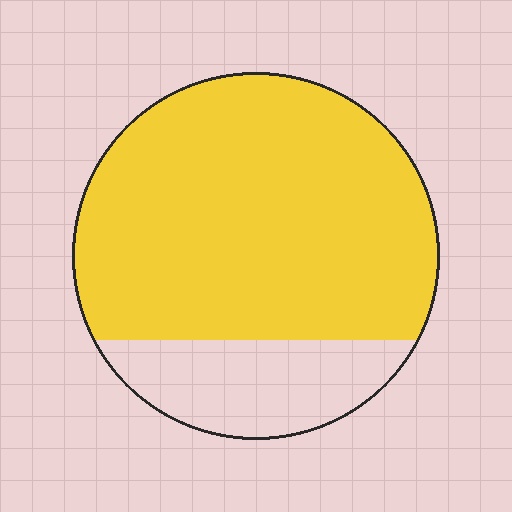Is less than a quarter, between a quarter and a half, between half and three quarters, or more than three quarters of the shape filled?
More than three quarters.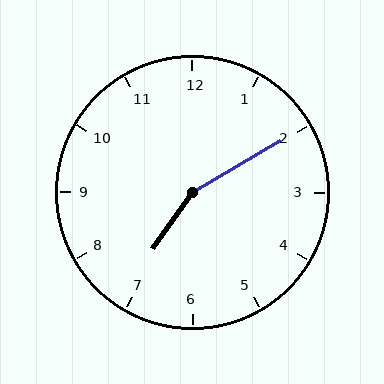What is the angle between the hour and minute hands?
Approximately 155 degrees.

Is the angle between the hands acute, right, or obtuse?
It is obtuse.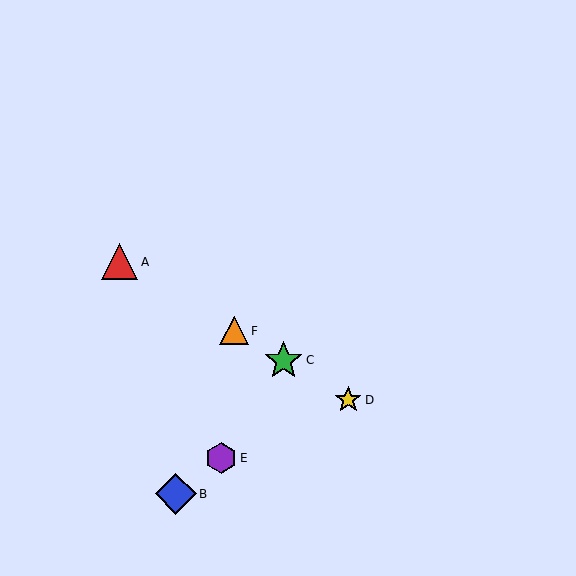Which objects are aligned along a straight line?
Objects A, C, D, F are aligned along a straight line.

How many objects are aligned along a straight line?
4 objects (A, C, D, F) are aligned along a straight line.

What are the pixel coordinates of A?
Object A is at (120, 262).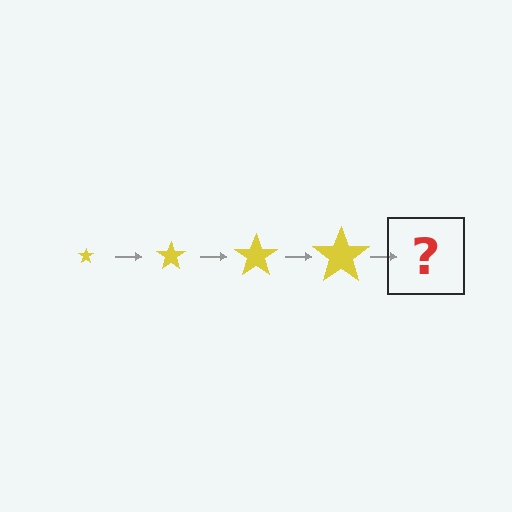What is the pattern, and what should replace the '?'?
The pattern is that the star gets progressively larger each step. The '?' should be a yellow star, larger than the previous one.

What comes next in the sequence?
The next element should be a yellow star, larger than the previous one.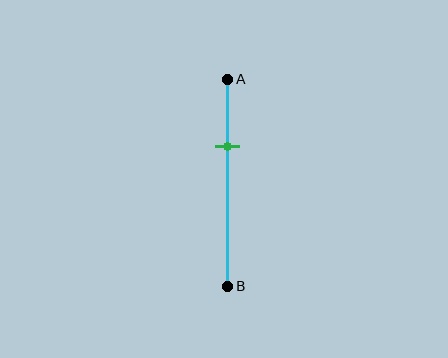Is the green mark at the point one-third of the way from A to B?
Yes, the mark is approximately at the one-third point.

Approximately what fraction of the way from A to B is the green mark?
The green mark is approximately 35% of the way from A to B.